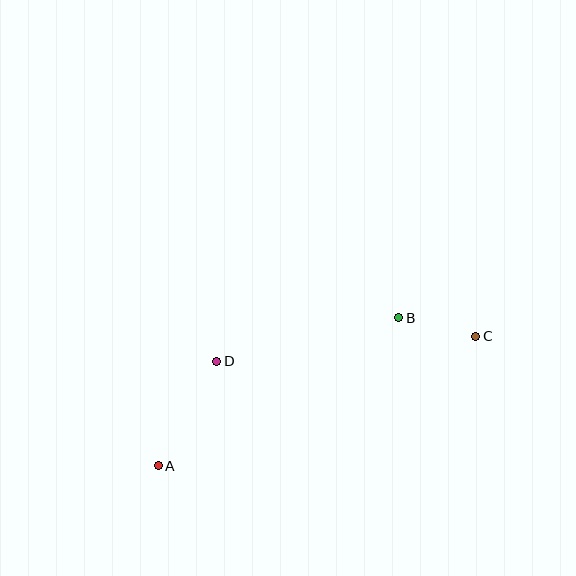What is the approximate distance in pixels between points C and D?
The distance between C and D is approximately 260 pixels.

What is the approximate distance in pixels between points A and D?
The distance between A and D is approximately 120 pixels.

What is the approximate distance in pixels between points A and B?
The distance between A and B is approximately 282 pixels.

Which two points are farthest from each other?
Points A and C are farthest from each other.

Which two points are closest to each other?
Points B and C are closest to each other.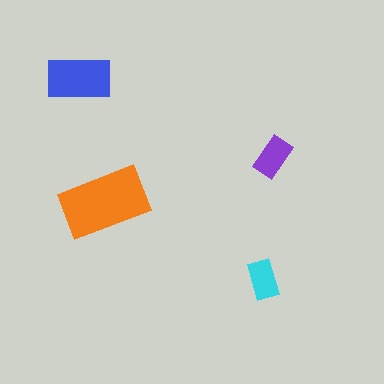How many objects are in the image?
There are 4 objects in the image.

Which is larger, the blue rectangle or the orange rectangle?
The orange one.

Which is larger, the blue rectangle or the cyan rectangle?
The blue one.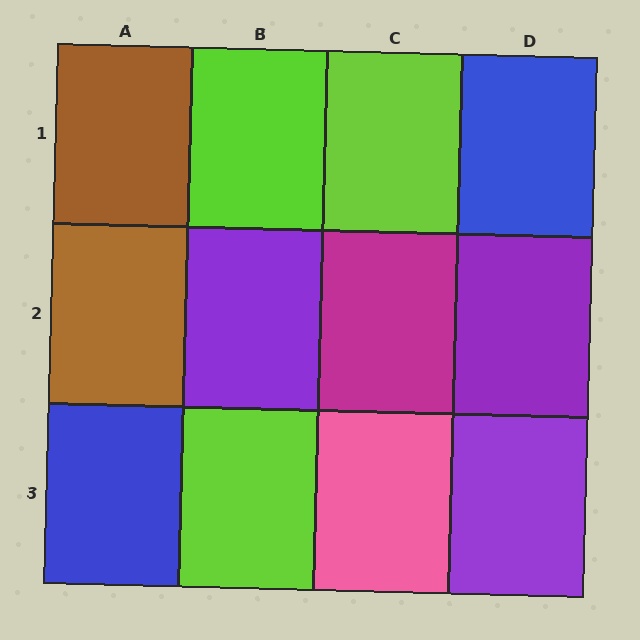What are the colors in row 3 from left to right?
Blue, lime, pink, purple.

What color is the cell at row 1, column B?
Lime.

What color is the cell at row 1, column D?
Blue.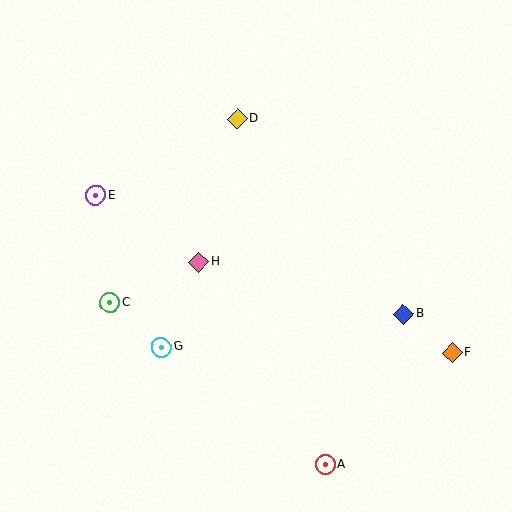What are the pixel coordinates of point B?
Point B is at (403, 314).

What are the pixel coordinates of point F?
Point F is at (452, 353).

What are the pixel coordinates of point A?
Point A is at (325, 465).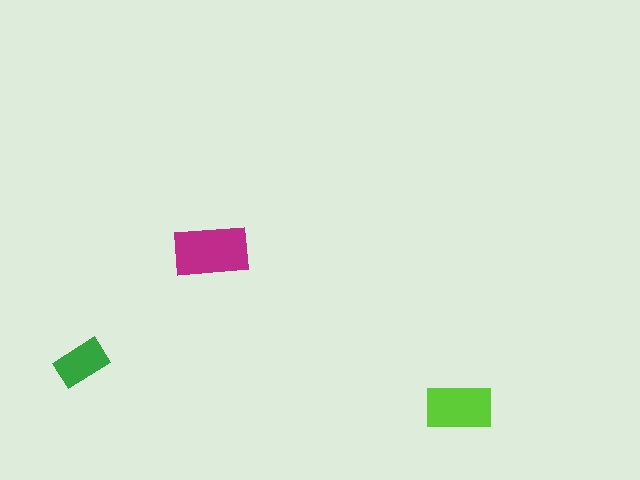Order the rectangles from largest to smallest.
the magenta one, the lime one, the green one.